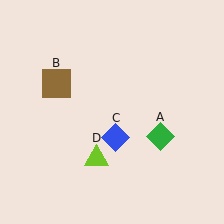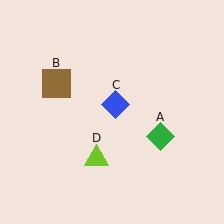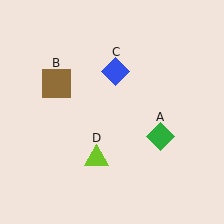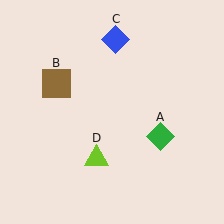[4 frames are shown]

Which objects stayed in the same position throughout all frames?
Green diamond (object A) and brown square (object B) and lime triangle (object D) remained stationary.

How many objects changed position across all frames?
1 object changed position: blue diamond (object C).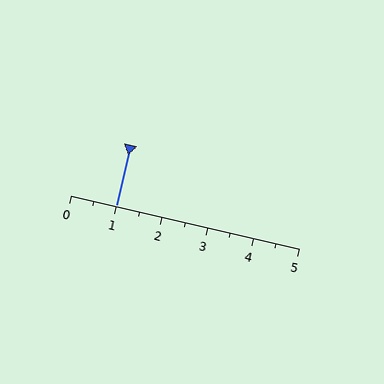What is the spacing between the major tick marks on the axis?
The major ticks are spaced 1 apart.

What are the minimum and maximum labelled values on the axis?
The axis runs from 0 to 5.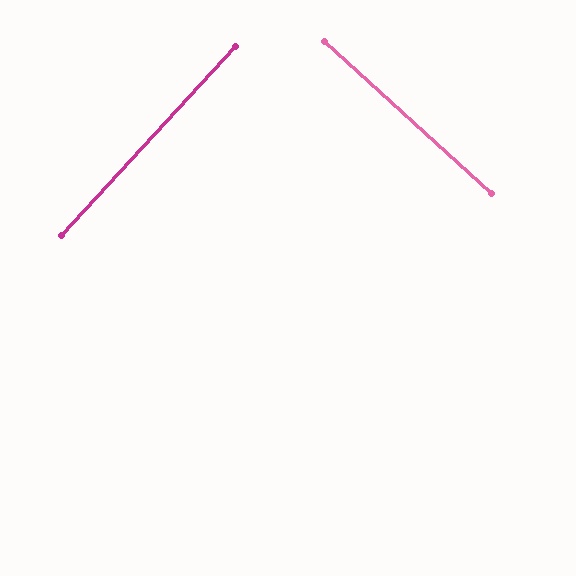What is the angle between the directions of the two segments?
Approximately 90 degrees.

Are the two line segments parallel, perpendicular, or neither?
Perpendicular — they meet at approximately 90°.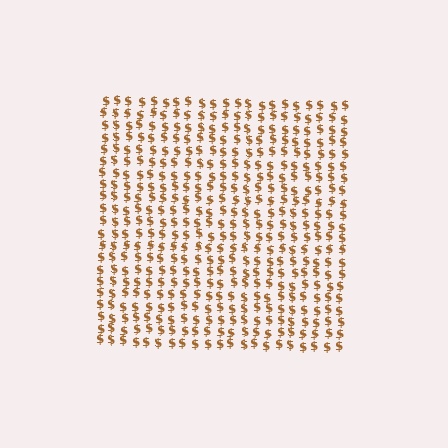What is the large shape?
The large shape is a square.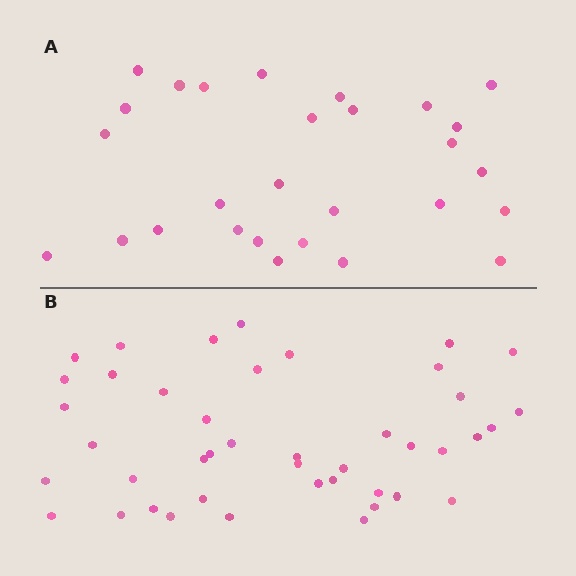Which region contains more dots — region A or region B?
Region B (the bottom region) has more dots.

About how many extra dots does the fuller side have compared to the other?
Region B has approximately 15 more dots than region A.